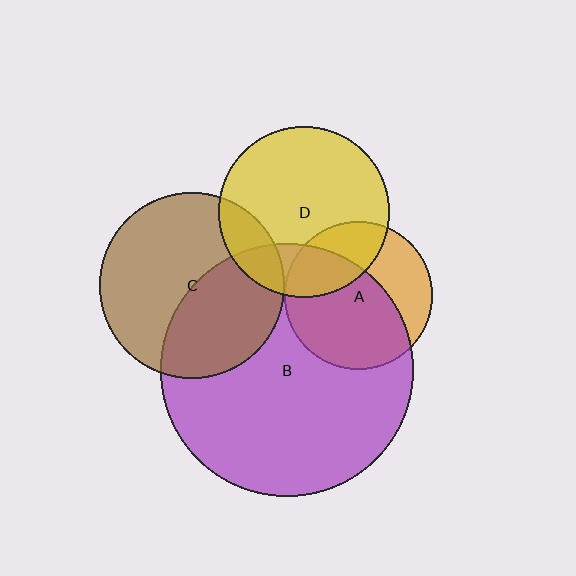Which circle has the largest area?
Circle B (purple).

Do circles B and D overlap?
Yes.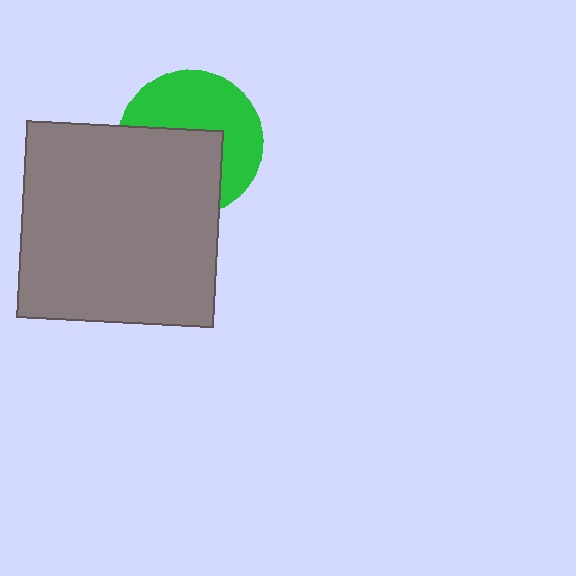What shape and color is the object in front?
The object in front is a gray square.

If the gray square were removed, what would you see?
You would see the complete green circle.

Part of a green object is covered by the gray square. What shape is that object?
It is a circle.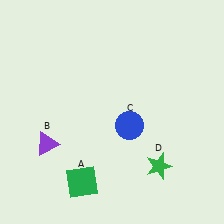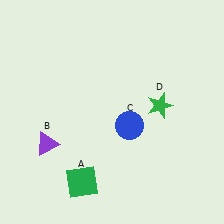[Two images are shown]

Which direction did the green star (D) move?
The green star (D) moved up.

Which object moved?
The green star (D) moved up.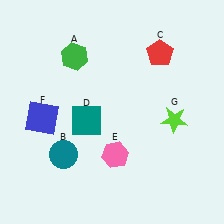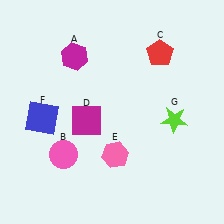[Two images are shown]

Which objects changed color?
A changed from green to magenta. B changed from teal to pink. D changed from teal to magenta.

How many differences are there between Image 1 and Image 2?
There are 3 differences between the two images.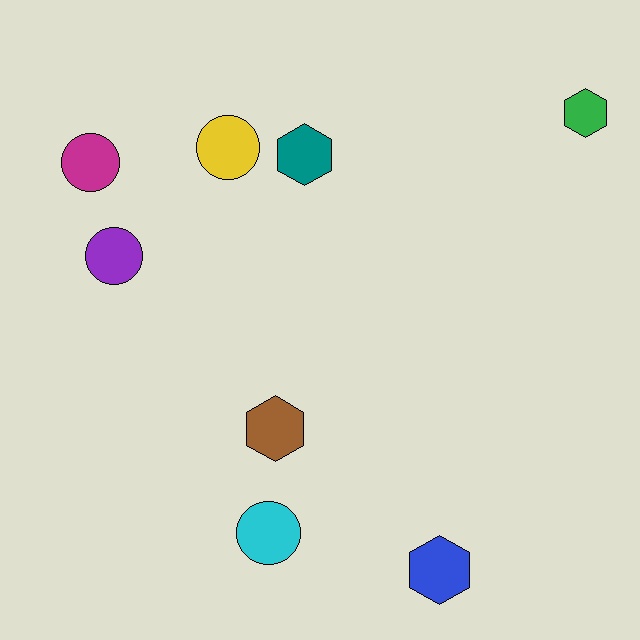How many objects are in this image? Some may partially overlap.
There are 8 objects.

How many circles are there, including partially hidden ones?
There are 4 circles.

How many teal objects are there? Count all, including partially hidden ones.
There is 1 teal object.